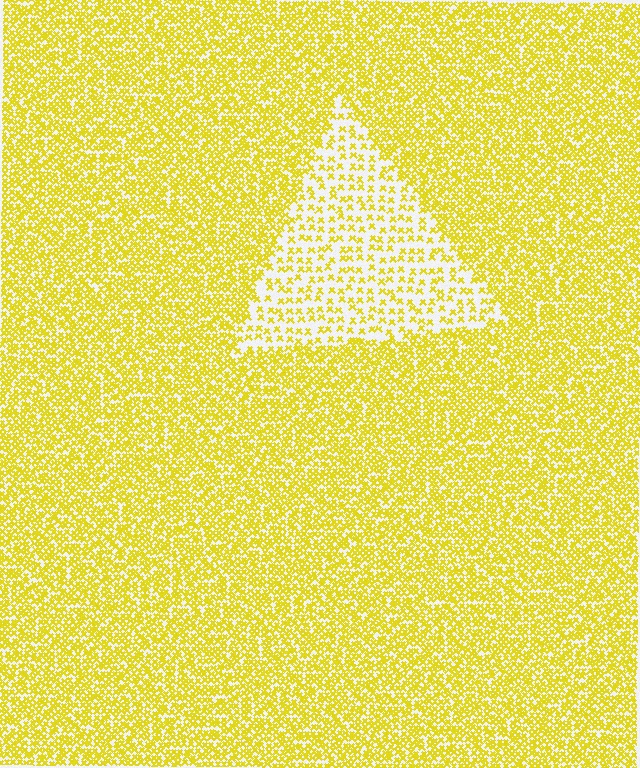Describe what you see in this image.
The image contains small yellow elements arranged at two different densities. A triangle-shaped region is visible where the elements are less densely packed than the surrounding area.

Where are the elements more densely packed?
The elements are more densely packed outside the triangle boundary.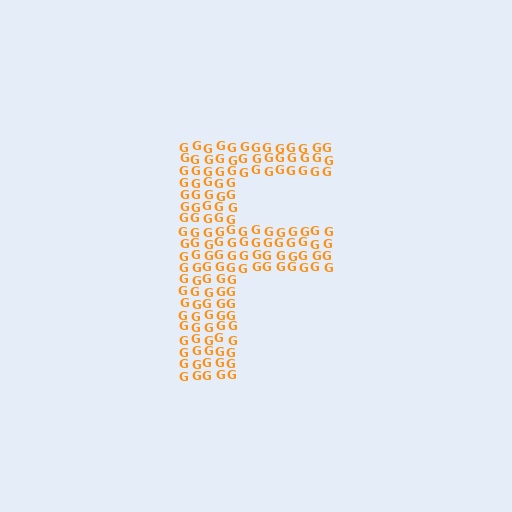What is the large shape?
The large shape is the letter F.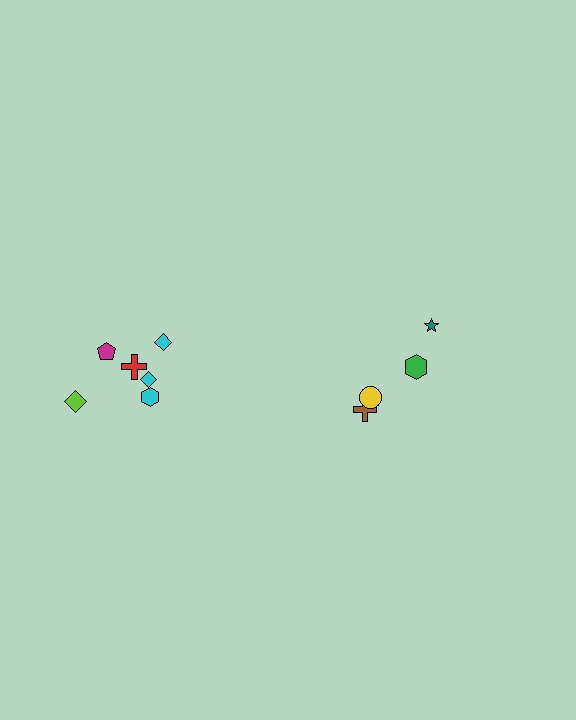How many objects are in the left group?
There are 6 objects.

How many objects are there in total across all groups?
There are 10 objects.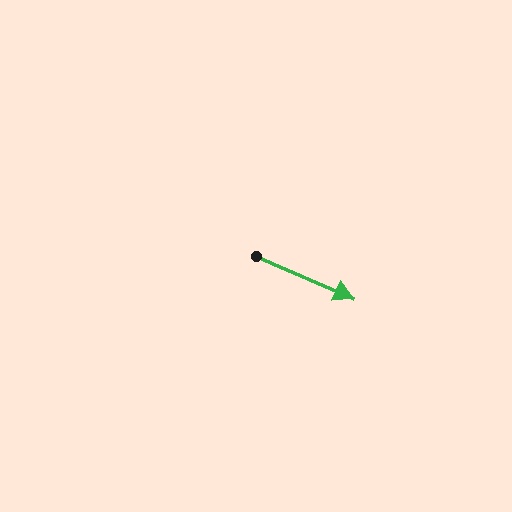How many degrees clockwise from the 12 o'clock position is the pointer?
Approximately 113 degrees.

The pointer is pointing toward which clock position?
Roughly 4 o'clock.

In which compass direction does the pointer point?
Southeast.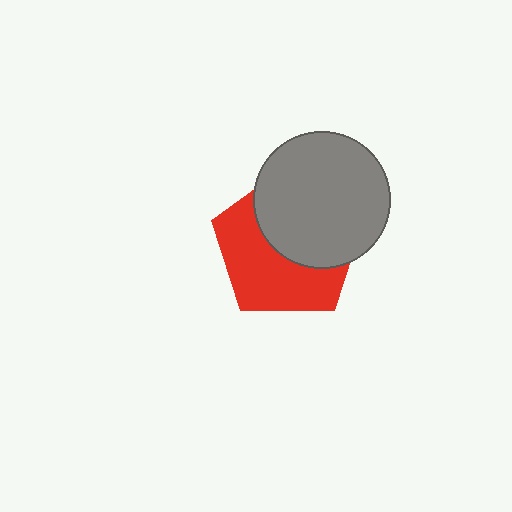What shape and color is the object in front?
The object in front is a gray circle.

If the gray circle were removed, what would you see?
You would see the complete red pentagon.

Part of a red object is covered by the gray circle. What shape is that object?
It is a pentagon.